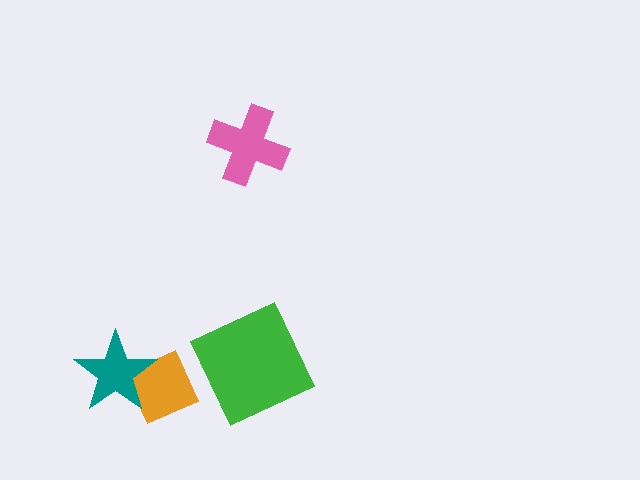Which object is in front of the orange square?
The teal star is in front of the orange square.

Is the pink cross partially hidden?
No, no other shape covers it.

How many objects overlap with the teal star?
1 object overlaps with the teal star.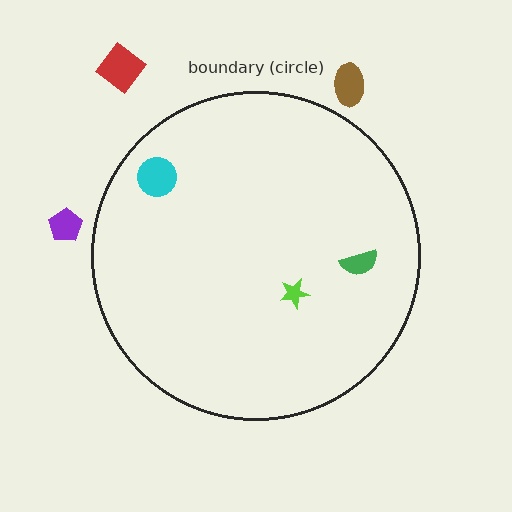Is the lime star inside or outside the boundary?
Inside.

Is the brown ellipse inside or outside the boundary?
Outside.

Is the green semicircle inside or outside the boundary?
Inside.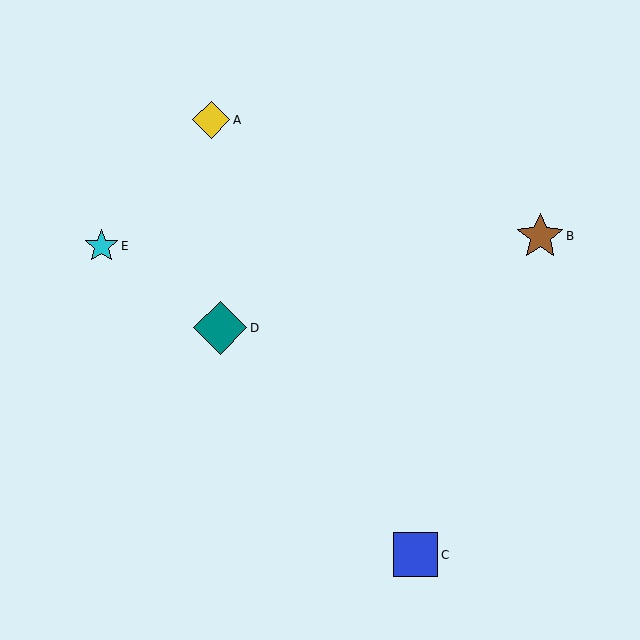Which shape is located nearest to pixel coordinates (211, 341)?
The teal diamond (labeled D) at (220, 328) is nearest to that location.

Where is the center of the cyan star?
The center of the cyan star is at (101, 246).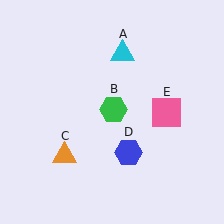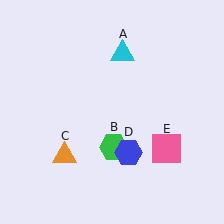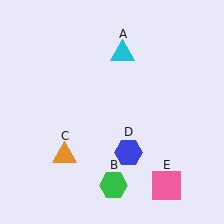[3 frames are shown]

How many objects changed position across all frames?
2 objects changed position: green hexagon (object B), pink square (object E).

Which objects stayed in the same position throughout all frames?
Cyan triangle (object A) and orange triangle (object C) and blue hexagon (object D) remained stationary.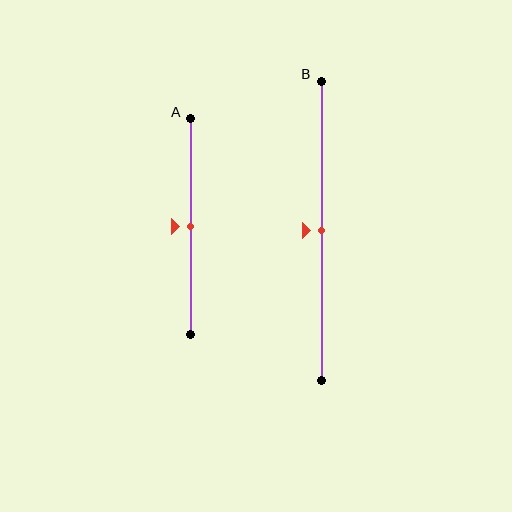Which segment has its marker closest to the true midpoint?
Segment A has its marker closest to the true midpoint.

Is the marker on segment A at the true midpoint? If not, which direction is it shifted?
Yes, the marker on segment A is at the true midpoint.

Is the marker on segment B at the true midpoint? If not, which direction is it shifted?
Yes, the marker on segment B is at the true midpoint.